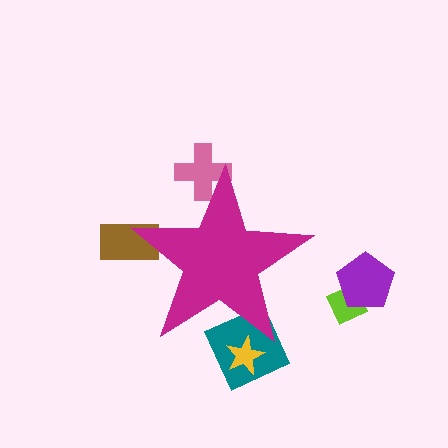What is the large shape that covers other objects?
A magenta star.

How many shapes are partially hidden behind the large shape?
4 shapes are partially hidden.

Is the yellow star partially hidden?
Yes, the yellow star is partially hidden behind the magenta star.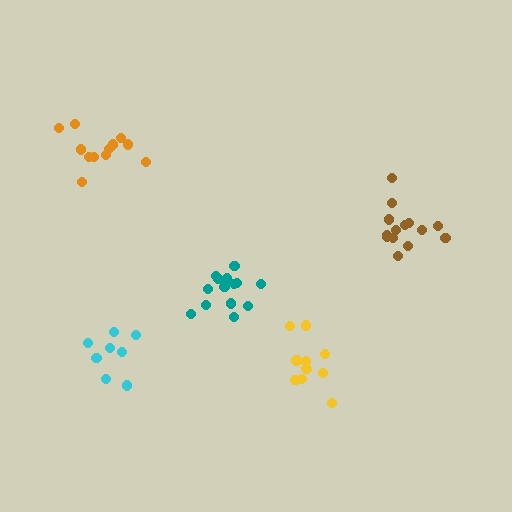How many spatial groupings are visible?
There are 5 spatial groupings.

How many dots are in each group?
Group 1: 14 dots, Group 2: 10 dots, Group 3: 12 dots, Group 4: 14 dots, Group 5: 8 dots (58 total).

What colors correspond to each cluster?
The clusters are colored: brown, yellow, orange, teal, cyan.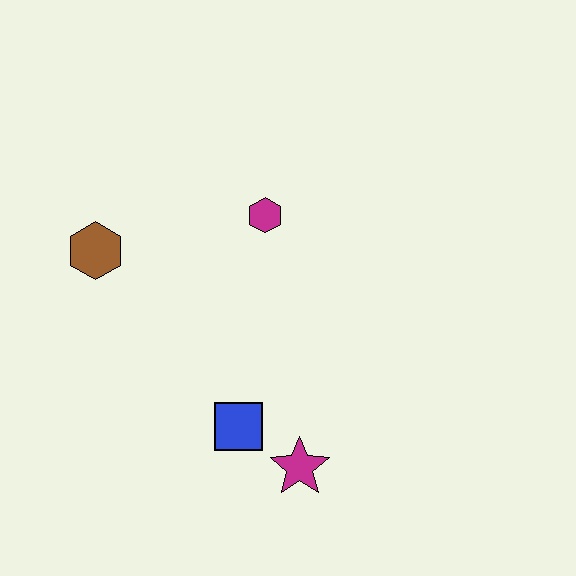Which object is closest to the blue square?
The magenta star is closest to the blue square.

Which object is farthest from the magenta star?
The brown hexagon is farthest from the magenta star.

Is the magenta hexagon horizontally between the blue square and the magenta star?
Yes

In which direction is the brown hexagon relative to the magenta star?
The brown hexagon is above the magenta star.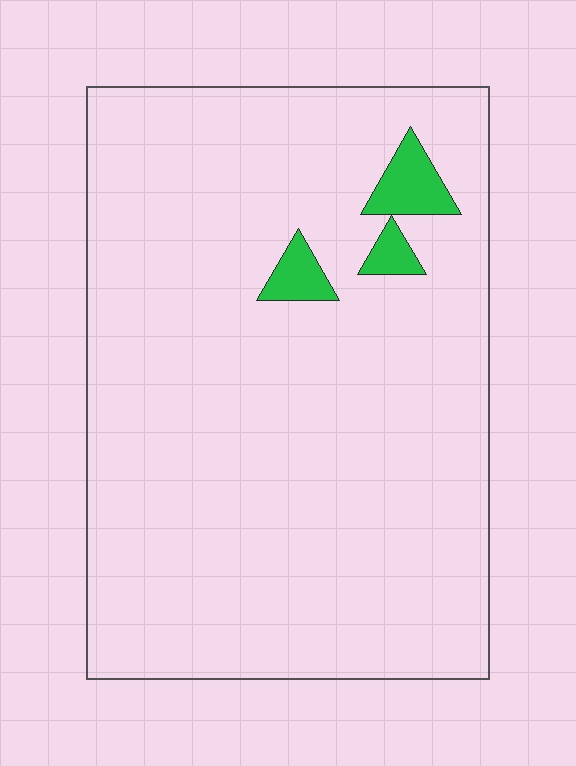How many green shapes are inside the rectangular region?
3.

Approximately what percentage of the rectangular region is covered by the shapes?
Approximately 5%.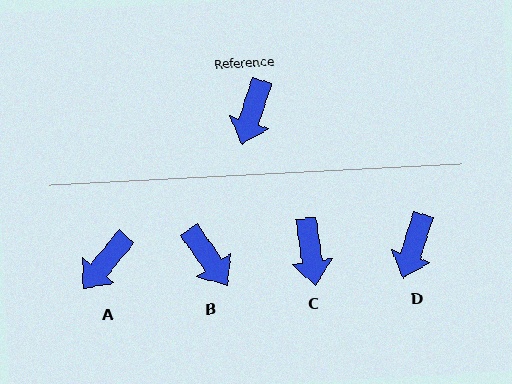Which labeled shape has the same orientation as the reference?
D.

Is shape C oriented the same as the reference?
No, it is off by about 25 degrees.